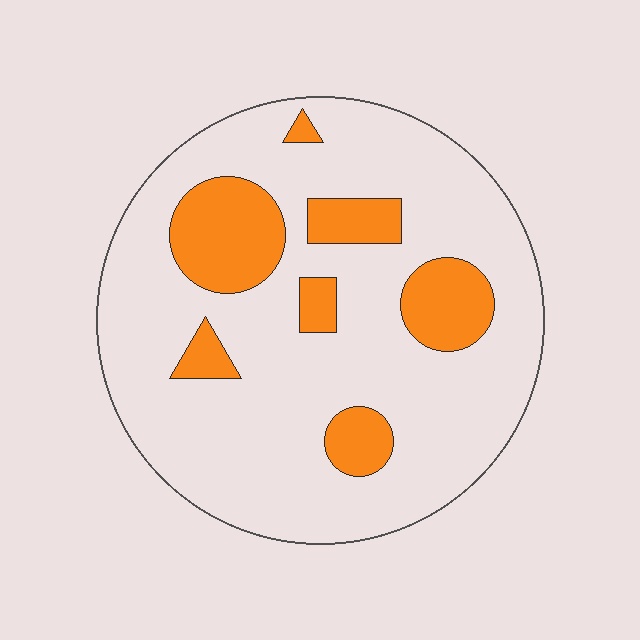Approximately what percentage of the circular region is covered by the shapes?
Approximately 20%.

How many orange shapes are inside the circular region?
7.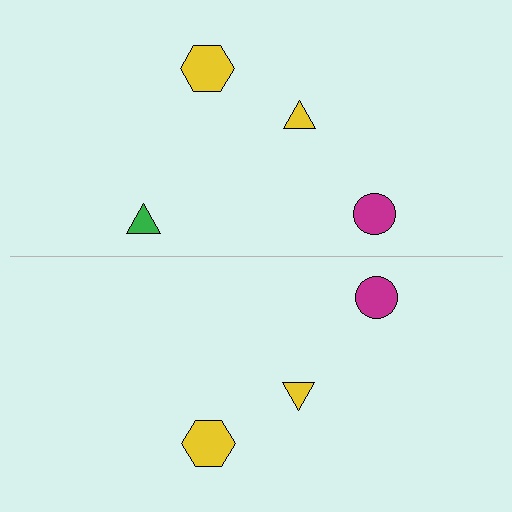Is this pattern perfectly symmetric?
No, the pattern is not perfectly symmetric. A green triangle is missing from the bottom side.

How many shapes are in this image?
There are 7 shapes in this image.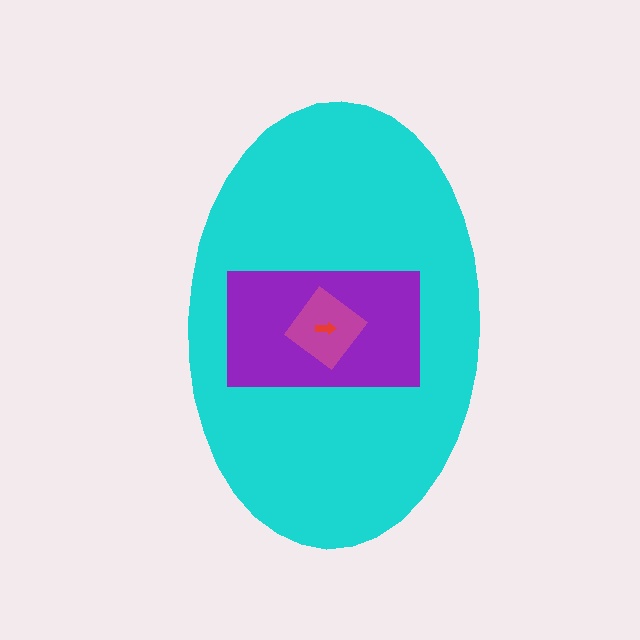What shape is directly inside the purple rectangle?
The magenta diamond.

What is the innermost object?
The red arrow.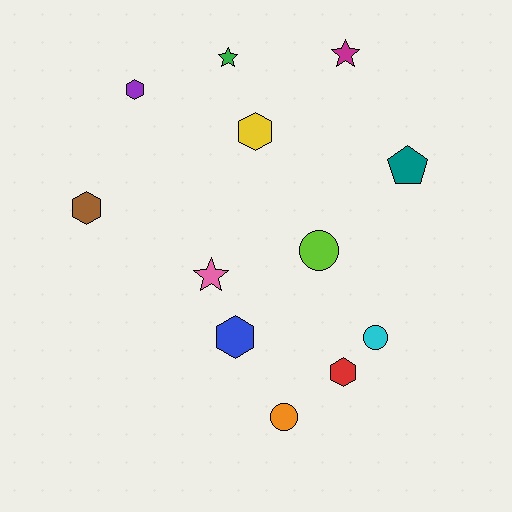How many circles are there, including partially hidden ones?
There are 3 circles.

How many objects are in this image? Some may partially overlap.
There are 12 objects.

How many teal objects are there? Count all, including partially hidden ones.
There is 1 teal object.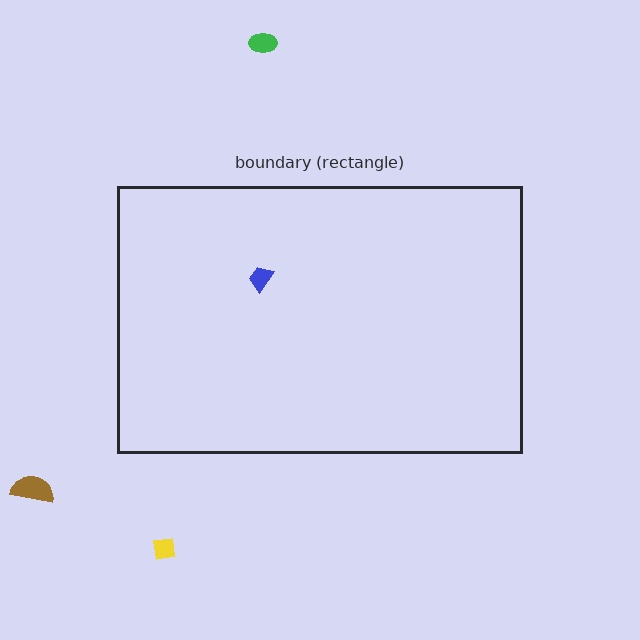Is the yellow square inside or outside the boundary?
Outside.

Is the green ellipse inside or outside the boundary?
Outside.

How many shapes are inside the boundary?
1 inside, 3 outside.